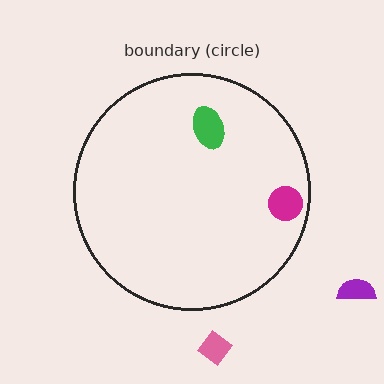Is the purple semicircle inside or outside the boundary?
Outside.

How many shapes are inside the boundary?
2 inside, 2 outside.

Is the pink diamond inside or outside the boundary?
Outside.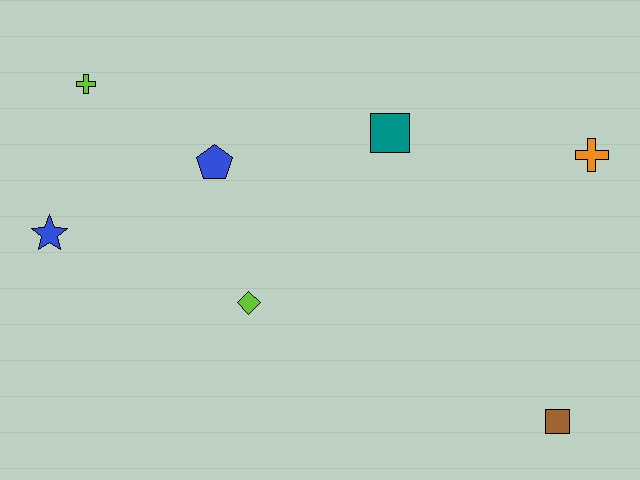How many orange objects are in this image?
There is 1 orange object.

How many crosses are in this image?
There are 2 crosses.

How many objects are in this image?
There are 7 objects.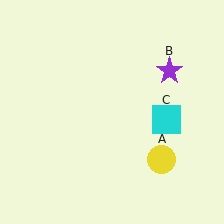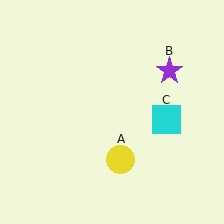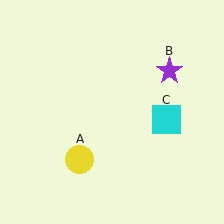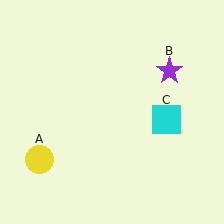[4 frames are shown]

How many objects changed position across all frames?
1 object changed position: yellow circle (object A).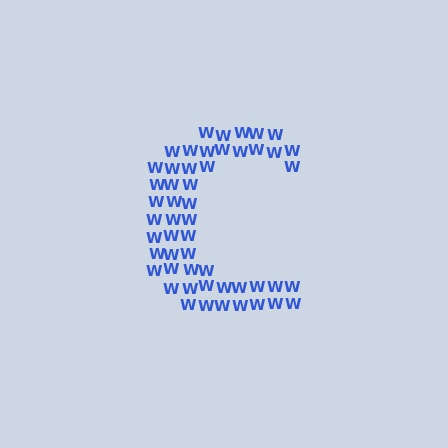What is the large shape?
The large shape is the letter C.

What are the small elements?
The small elements are letter W's.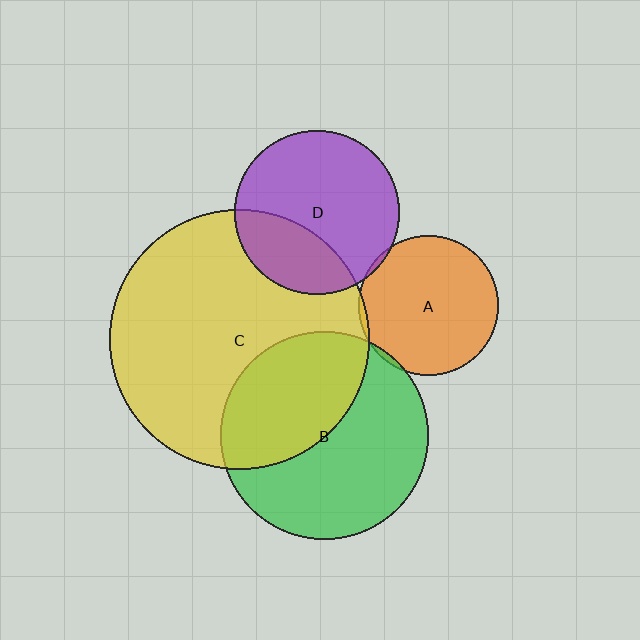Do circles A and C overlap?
Yes.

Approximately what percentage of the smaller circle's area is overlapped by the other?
Approximately 5%.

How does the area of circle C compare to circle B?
Approximately 1.6 times.